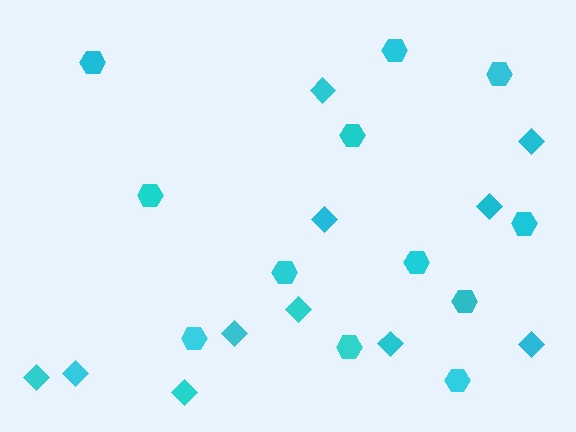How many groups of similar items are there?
There are 2 groups: one group of diamonds (11) and one group of hexagons (12).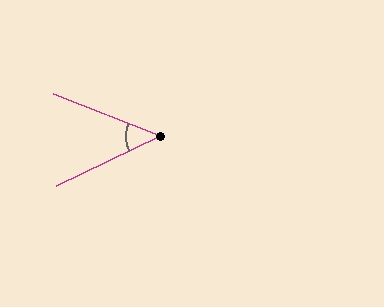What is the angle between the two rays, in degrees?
Approximately 47 degrees.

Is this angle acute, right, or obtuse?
It is acute.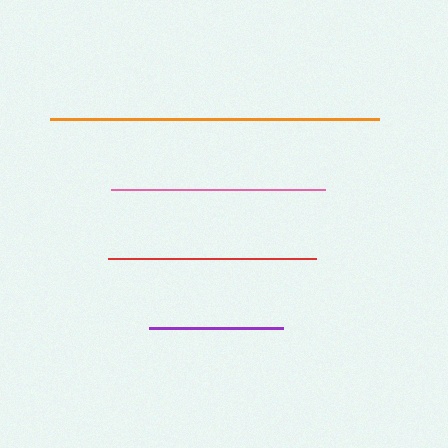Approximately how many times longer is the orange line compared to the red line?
The orange line is approximately 1.6 times the length of the red line.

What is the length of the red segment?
The red segment is approximately 208 pixels long.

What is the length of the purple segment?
The purple segment is approximately 135 pixels long.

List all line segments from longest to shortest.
From longest to shortest: orange, pink, red, purple.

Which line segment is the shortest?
The purple line is the shortest at approximately 135 pixels.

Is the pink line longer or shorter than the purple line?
The pink line is longer than the purple line.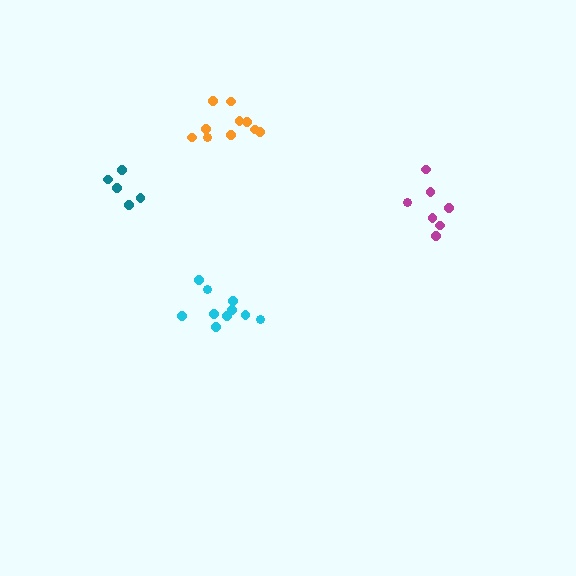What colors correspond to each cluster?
The clusters are colored: teal, orange, cyan, magenta.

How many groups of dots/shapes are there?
There are 4 groups.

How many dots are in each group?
Group 1: 5 dots, Group 2: 10 dots, Group 3: 10 dots, Group 4: 7 dots (32 total).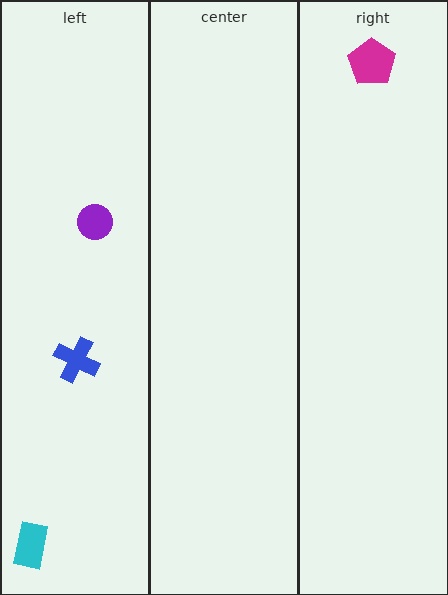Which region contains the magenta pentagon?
The right region.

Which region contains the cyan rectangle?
The left region.